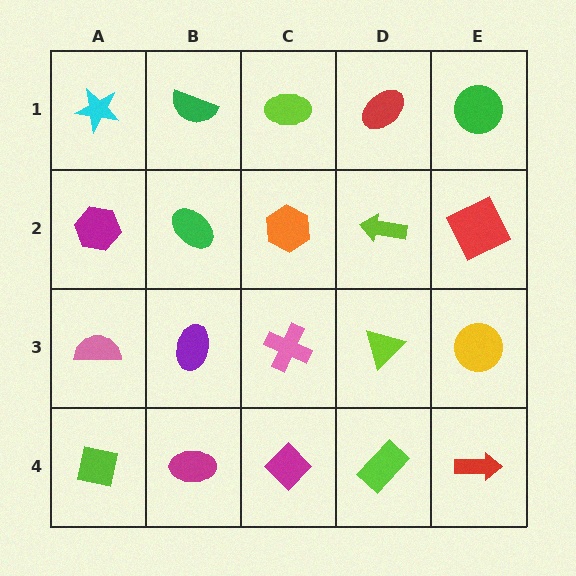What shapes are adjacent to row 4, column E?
A yellow circle (row 3, column E), a lime rectangle (row 4, column D).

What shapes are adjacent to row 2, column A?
A cyan star (row 1, column A), a pink semicircle (row 3, column A), a green ellipse (row 2, column B).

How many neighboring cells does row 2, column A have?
3.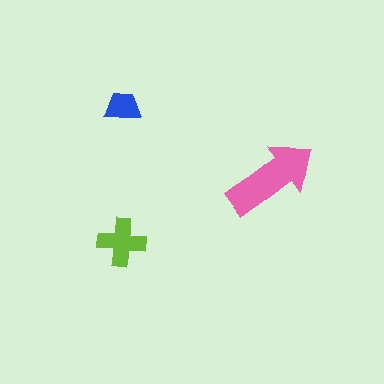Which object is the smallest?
The blue trapezoid.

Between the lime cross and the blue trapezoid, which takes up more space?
The lime cross.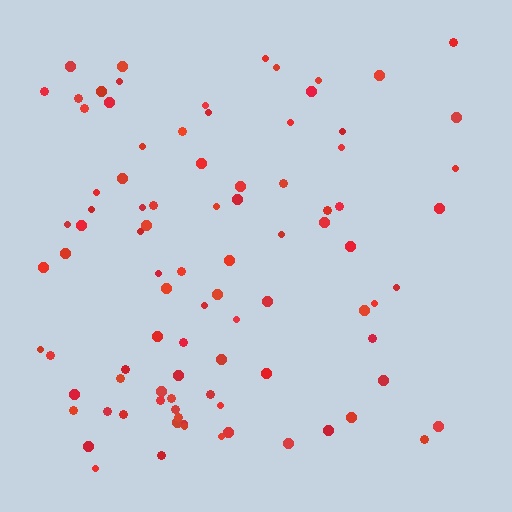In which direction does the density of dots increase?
From right to left, with the left side densest.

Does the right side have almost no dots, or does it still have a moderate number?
Still a moderate number, just noticeably fewer than the left.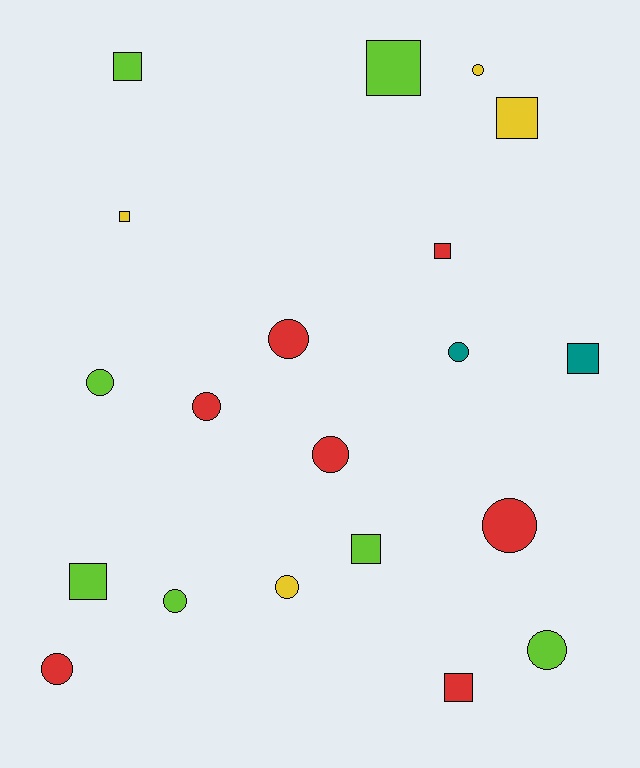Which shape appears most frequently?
Circle, with 11 objects.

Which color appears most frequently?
Red, with 7 objects.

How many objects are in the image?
There are 20 objects.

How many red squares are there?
There are 2 red squares.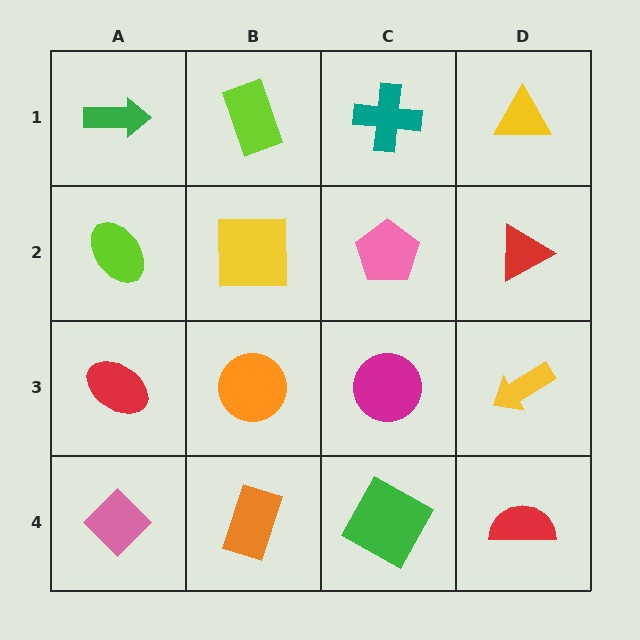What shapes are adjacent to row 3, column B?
A yellow square (row 2, column B), an orange rectangle (row 4, column B), a red ellipse (row 3, column A), a magenta circle (row 3, column C).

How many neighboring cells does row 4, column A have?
2.